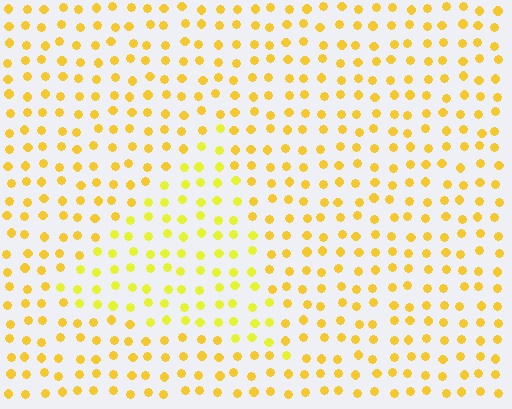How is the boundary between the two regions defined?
The boundary is defined purely by a slight shift in hue (about 18 degrees). Spacing, size, and orientation are identical on both sides.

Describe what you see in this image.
The image is filled with small yellow elements in a uniform arrangement. A triangle-shaped region is visible where the elements are tinted to a slightly different hue, forming a subtle color boundary.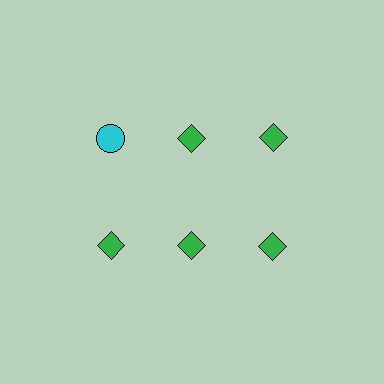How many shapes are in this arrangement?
There are 6 shapes arranged in a grid pattern.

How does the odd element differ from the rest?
It differs in both color (cyan instead of green) and shape (circle instead of diamond).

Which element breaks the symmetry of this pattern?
The cyan circle in the top row, leftmost column breaks the symmetry. All other shapes are green diamonds.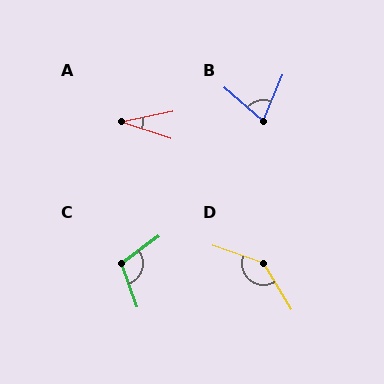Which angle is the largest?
D, at approximately 140 degrees.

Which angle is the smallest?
A, at approximately 30 degrees.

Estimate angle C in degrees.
Approximately 107 degrees.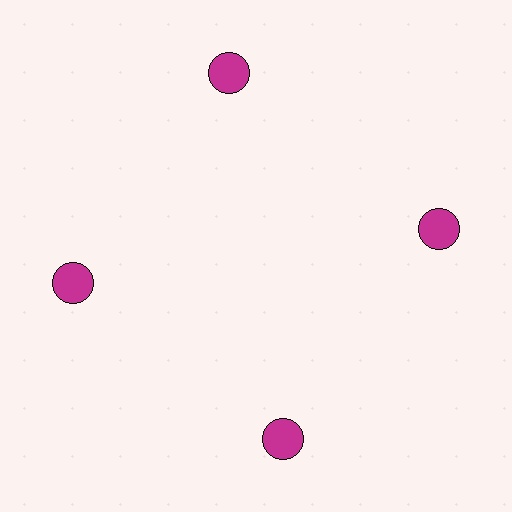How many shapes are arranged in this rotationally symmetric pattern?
There are 4 shapes, arranged in 4 groups of 1.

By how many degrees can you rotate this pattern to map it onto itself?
The pattern maps onto itself every 90 degrees of rotation.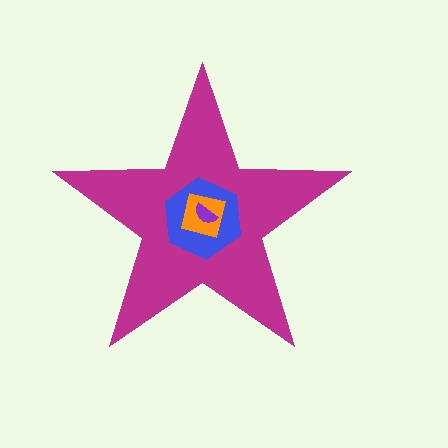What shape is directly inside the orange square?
The purple semicircle.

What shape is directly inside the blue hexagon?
The orange square.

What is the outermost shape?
The magenta star.